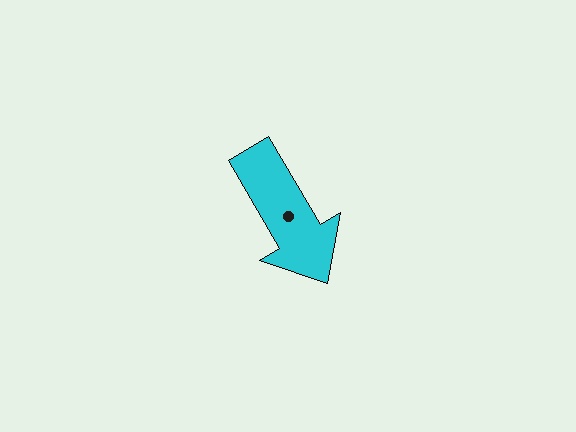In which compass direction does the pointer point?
Southeast.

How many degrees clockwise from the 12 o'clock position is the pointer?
Approximately 150 degrees.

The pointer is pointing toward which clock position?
Roughly 5 o'clock.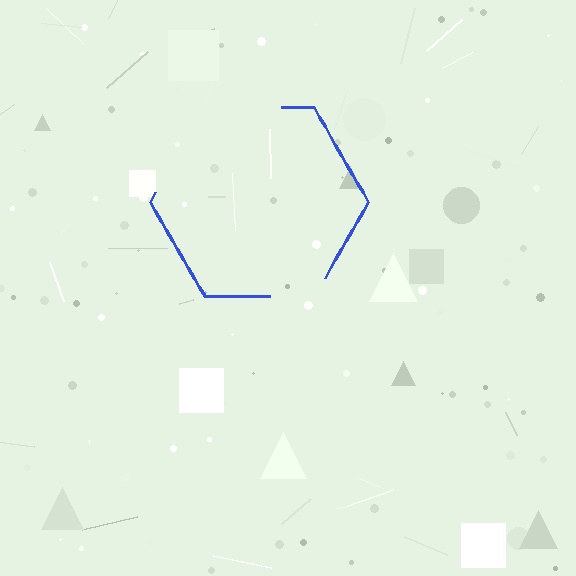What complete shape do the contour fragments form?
The contour fragments form a hexagon.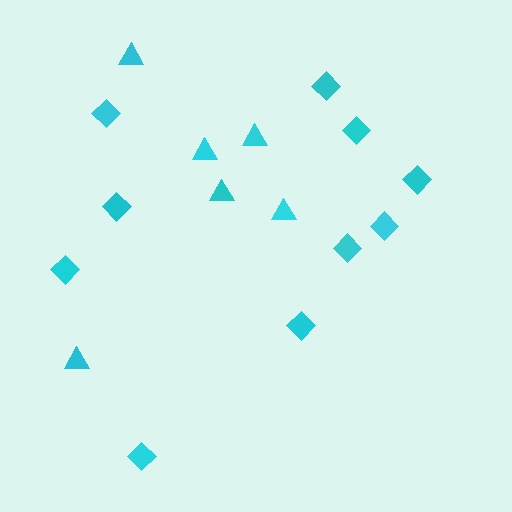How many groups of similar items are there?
There are 2 groups: one group of triangles (6) and one group of diamonds (10).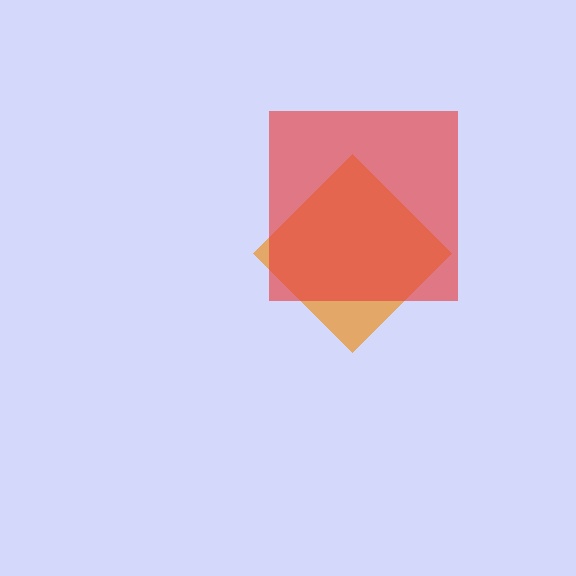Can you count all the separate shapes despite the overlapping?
Yes, there are 2 separate shapes.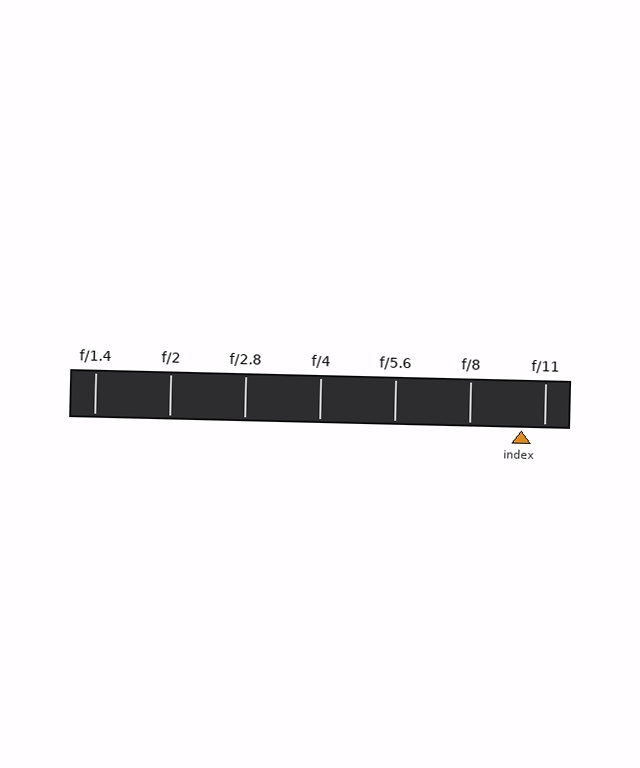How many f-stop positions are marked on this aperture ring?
There are 7 f-stop positions marked.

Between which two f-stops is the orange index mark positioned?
The index mark is between f/8 and f/11.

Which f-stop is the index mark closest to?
The index mark is closest to f/11.